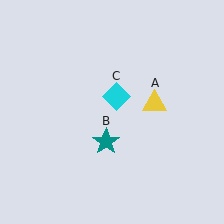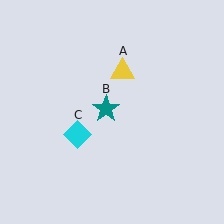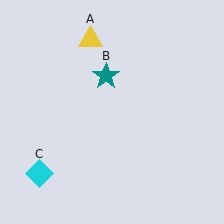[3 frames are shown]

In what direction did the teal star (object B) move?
The teal star (object B) moved up.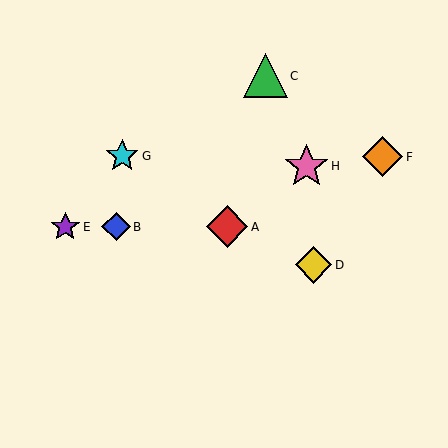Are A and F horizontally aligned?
No, A is at y≈227 and F is at y≈157.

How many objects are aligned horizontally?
3 objects (A, B, E) are aligned horizontally.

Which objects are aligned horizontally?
Objects A, B, E are aligned horizontally.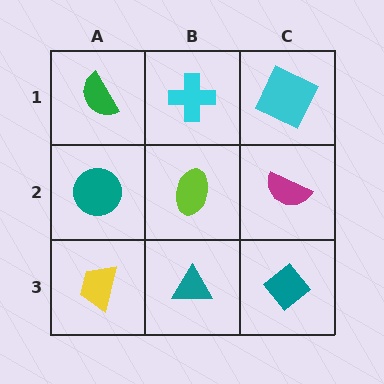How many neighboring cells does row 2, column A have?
3.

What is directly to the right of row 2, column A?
A lime ellipse.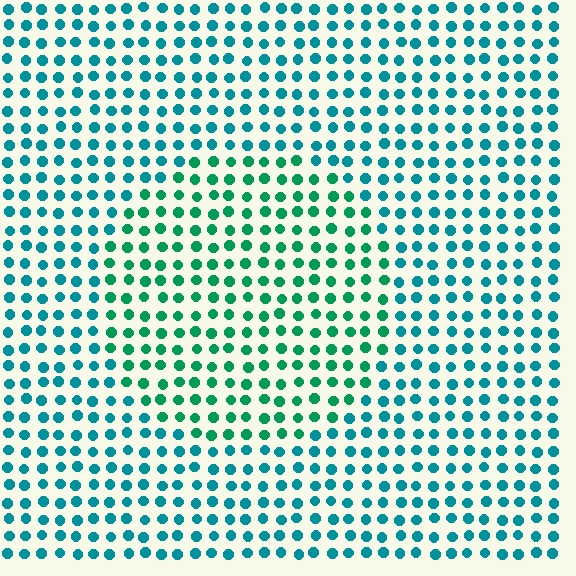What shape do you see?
I see a circle.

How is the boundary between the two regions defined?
The boundary is defined purely by a slight shift in hue (about 30 degrees). Spacing, size, and orientation are identical on both sides.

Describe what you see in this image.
The image is filled with small teal elements in a uniform arrangement. A circle-shaped region is visible where the elements are tinted to a slightly different hue, forming a subtle color boundary.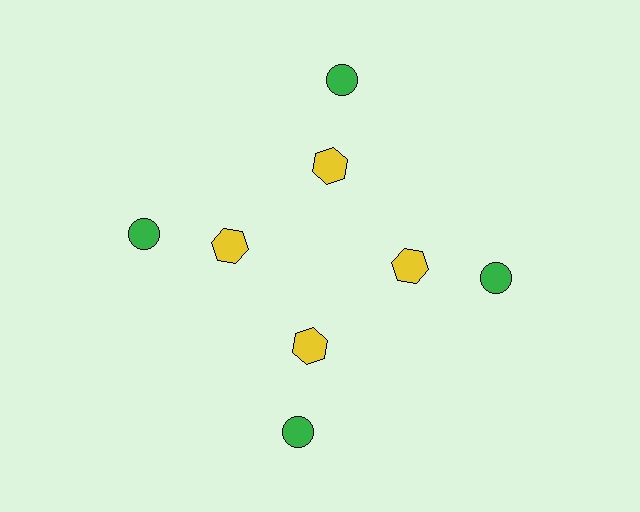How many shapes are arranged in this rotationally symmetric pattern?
There are 8 shapes, arranged in 4 groups of 2.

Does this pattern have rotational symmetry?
Yes, this pattern has 4-fold rotational symmetry. It looks the same after rotating 90 degrees around the center.